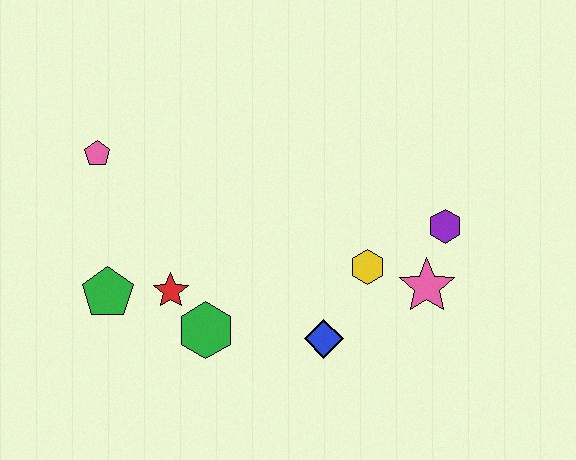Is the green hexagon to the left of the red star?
No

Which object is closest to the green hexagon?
The red star is closest to the green hexagon.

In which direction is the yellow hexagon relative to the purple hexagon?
The yellow hexagon is to the left of the purple hexagon.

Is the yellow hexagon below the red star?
No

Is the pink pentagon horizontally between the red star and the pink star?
No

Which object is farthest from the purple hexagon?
The pink pentagon is farthest from the purple hexagon.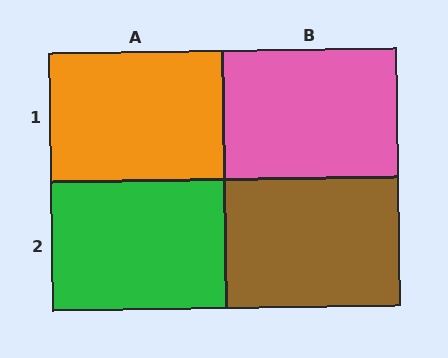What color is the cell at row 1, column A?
Orange.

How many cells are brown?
1 cell is brown.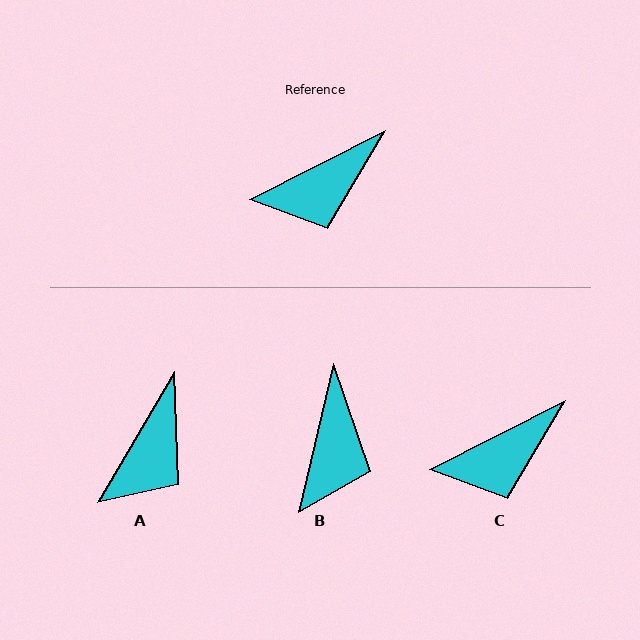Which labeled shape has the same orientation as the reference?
C.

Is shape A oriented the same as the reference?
No, it is off by about 32 degrees.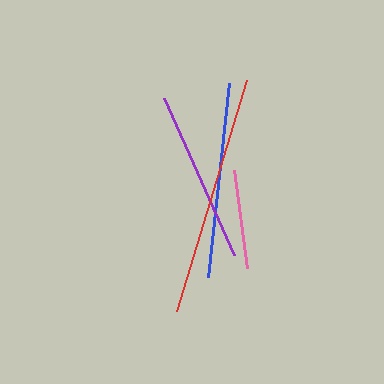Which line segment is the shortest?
The pink line is the shortest at approximately 99 pixels.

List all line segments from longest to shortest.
From longest to shortest: red, blue, purple, pink.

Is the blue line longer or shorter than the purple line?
The blue line is longer than the purple line.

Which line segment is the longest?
The red line is the longest at approximately 242 pixels.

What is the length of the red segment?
The red segment is approximately 242 pixels long.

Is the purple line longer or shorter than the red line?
The red line is longer than the purple line.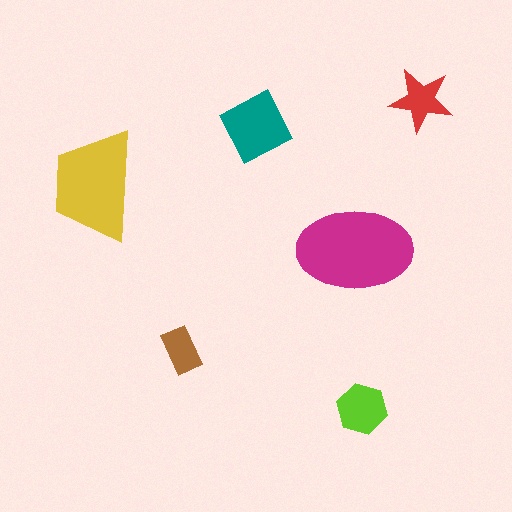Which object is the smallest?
The brown rectangle.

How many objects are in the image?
There are 6 objects in the image.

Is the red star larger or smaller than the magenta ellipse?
Smaller.